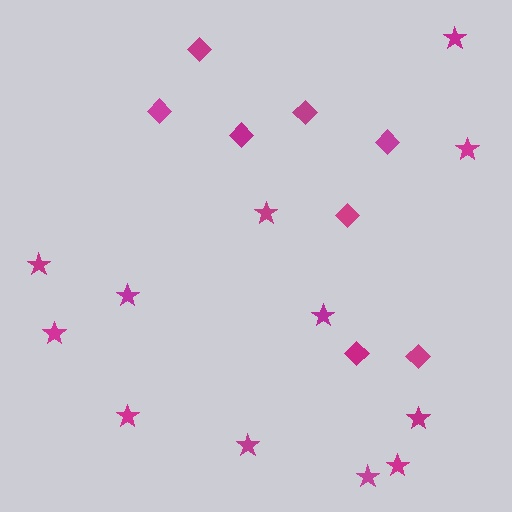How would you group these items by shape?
There are 2 groups: one group of diamonds (8) and one group of stars (12).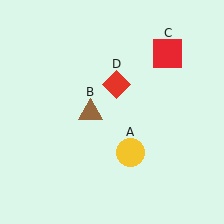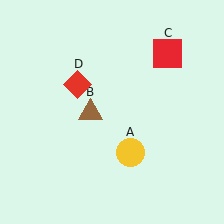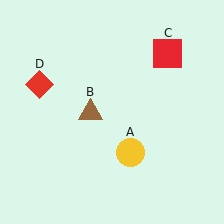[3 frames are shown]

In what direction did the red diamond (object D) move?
The red diamond (object D) moved left.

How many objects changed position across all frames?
1 object changed position: red diamond (object D).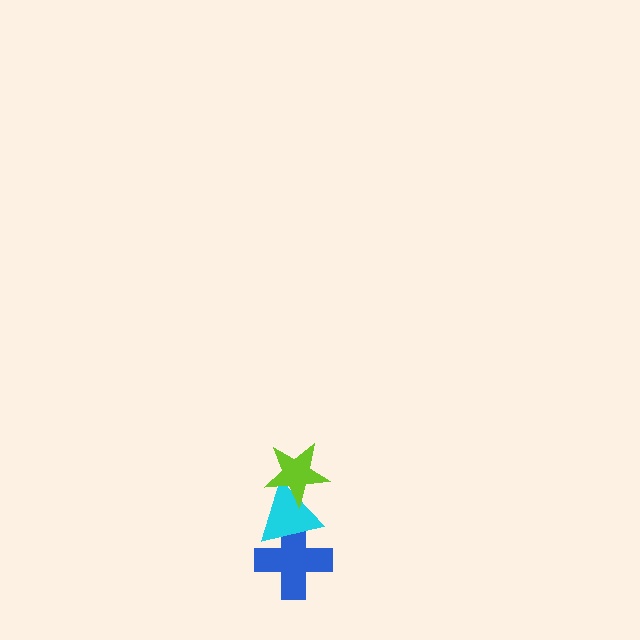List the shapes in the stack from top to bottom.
From top to bottom: the lime star, the cyan triangle, the blue cross.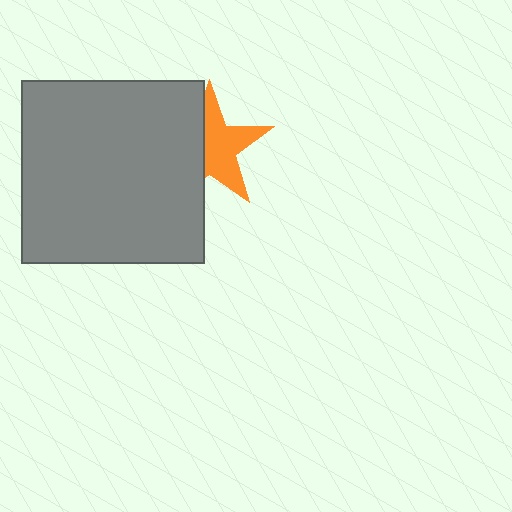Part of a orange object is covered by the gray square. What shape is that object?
It is a star.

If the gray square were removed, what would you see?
You would see the complete orange star.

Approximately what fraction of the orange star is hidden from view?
Roughly 43% of the orange star is hidden behind the gray square.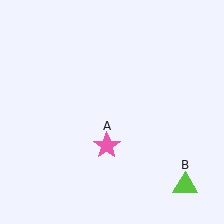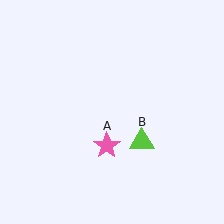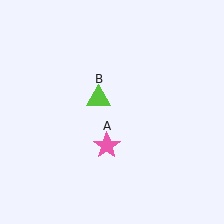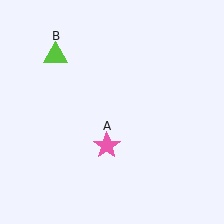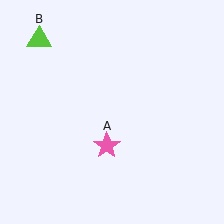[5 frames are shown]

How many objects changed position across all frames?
1 object changed position: lime triangle (object B).